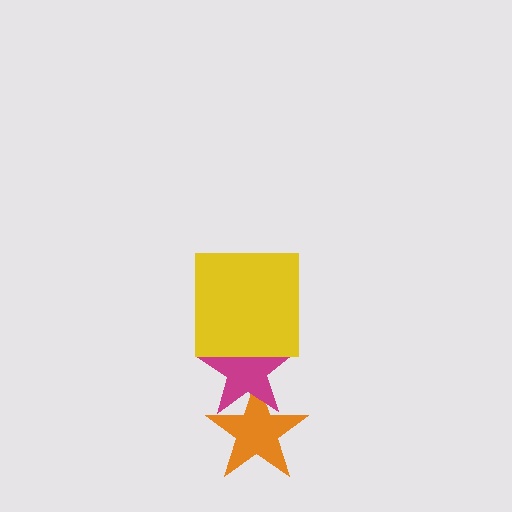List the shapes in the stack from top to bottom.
From top to bottom: the yellow square, the magenta star, the orange star.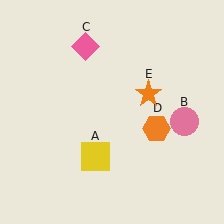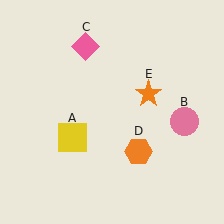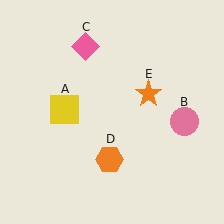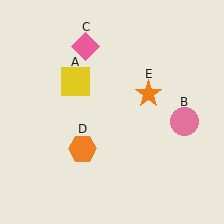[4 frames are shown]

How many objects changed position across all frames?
2 objects changed position: yellow square (object A), orange hexagon (object D).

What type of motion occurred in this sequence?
The yellow square (object A), orange hexagon (object D) rotated clockwise around the center of the scene.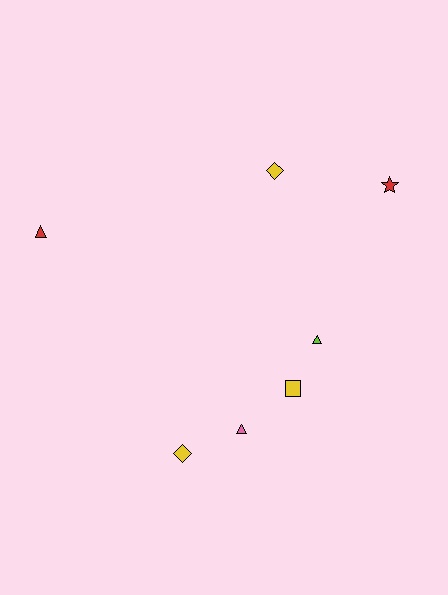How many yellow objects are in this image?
There are 3 yellow objects.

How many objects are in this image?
There are 7 objects.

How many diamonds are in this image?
There are 2 diamonds.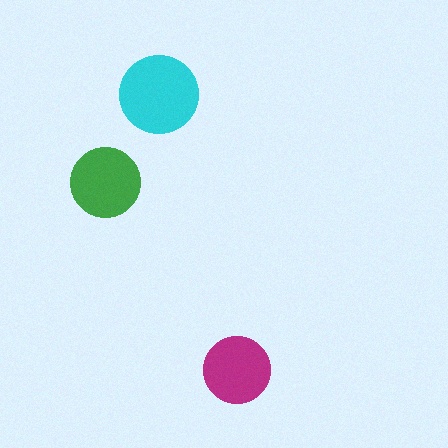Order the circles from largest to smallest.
the cyan one, the green one, the magenta one.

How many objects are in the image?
There are 3 objects in the image.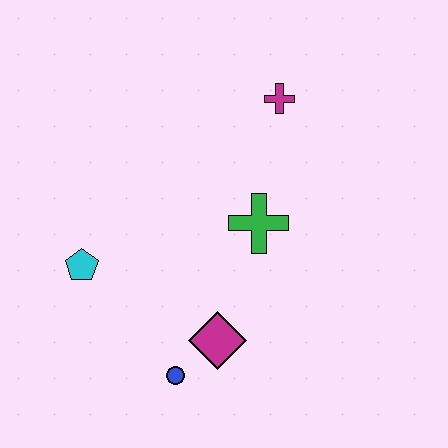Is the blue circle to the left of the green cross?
Yes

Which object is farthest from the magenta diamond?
The magenta cross is farthest from the magenta diamond.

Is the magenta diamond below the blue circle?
No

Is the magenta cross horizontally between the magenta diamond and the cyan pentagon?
No